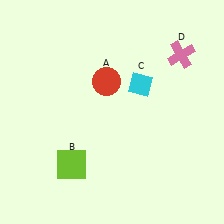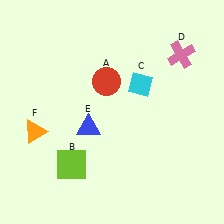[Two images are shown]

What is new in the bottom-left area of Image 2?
A blue triangle (E) was added in the bottom-left area of Image 2.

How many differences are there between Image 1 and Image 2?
There are 2 differences between the two images.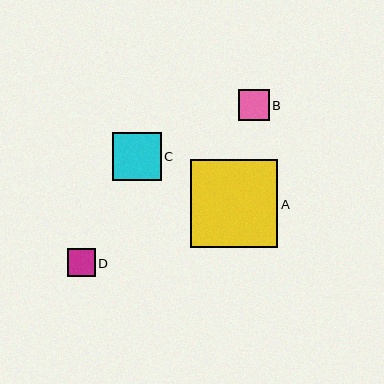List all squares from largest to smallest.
From largest to smallest: A, C, B, D.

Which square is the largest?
Square A is the largest with a size of approximately 88 pixels.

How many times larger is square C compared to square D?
Square C is approximately 1.8 times the size of square D.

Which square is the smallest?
Square D is the smallest with a size of approximately 27 pixels.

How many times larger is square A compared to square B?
Square A is approximately 2.8 times the size of square B.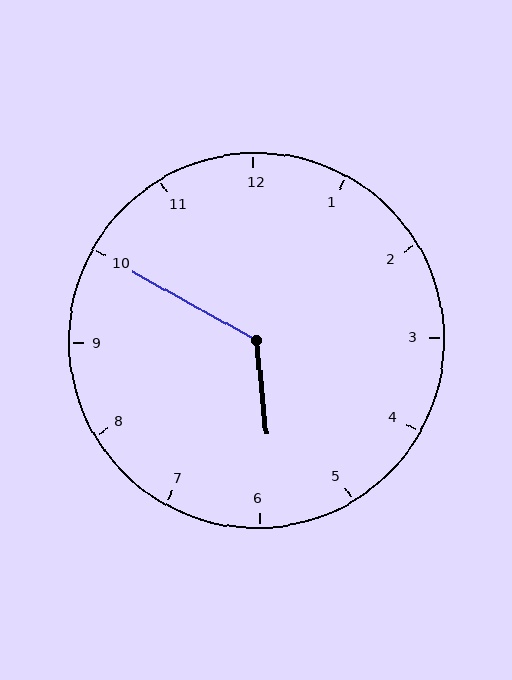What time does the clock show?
5:50.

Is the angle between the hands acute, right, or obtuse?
It is obtuse.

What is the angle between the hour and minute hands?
Approximately 125 degrees.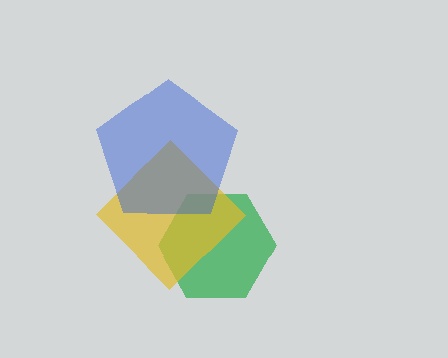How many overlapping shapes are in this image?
There are 3 overlapping shapes in the image.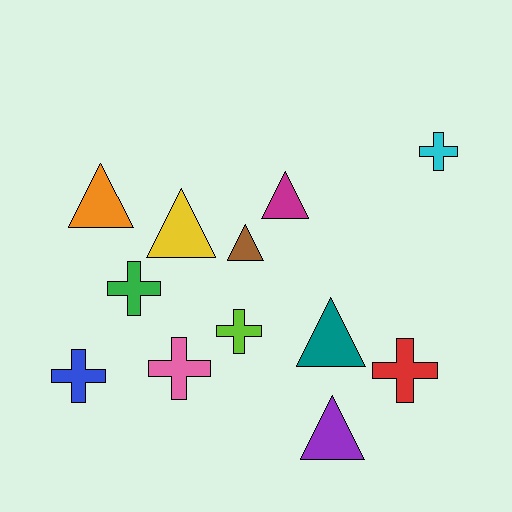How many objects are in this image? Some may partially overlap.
There are 12 objects.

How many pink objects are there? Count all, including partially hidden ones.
There is 1 pink object.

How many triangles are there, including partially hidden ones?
There are 6 triangles.